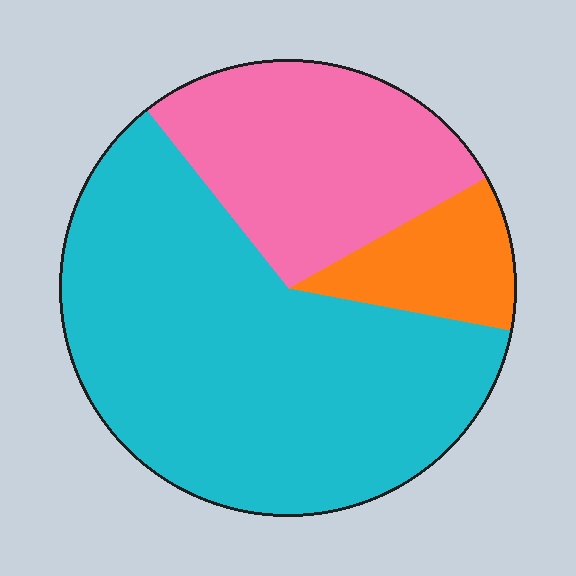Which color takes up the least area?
Orange, at roughly 10%.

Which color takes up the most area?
Cyan, at roughly 60%.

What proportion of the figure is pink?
Pink takes up between a quarter and a half of the figure.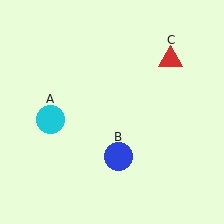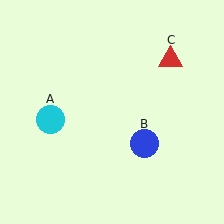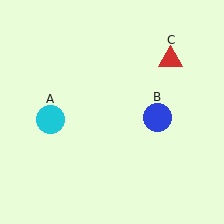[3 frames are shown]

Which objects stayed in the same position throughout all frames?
Cyan circle (object A) and red triangle (object C) remained stationary.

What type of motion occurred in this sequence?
The blue circle (object B) rotated counterclockwise around the center of the scene.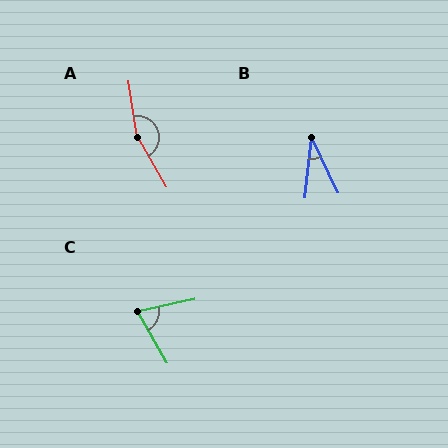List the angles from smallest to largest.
B (32°), C (72°), A (159°).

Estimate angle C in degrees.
Approximately 72 degrees.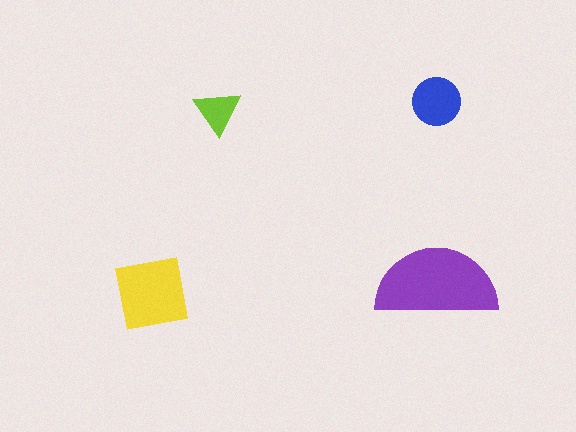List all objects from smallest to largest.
The lime triangle, the blue circle, the yellow square, the purple semicircle.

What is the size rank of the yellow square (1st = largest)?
2nd.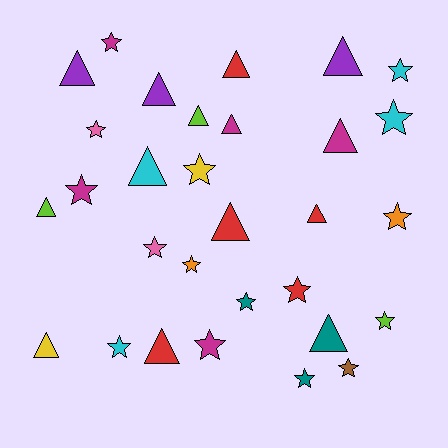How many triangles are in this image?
There are 14 triangles.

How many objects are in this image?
There are 30 objects.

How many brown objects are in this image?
There is 1 brown object.